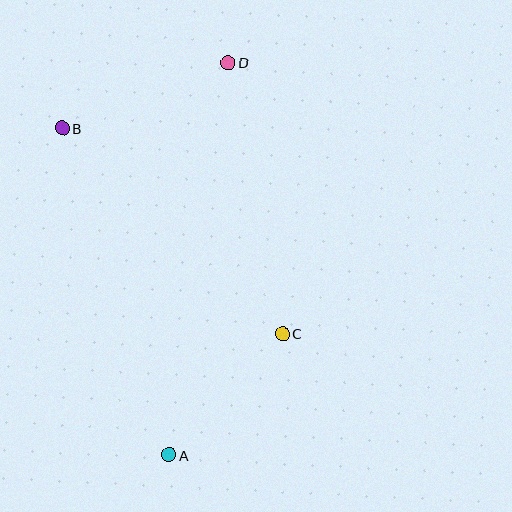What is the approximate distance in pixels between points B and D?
The distance between B and D is approximately 178 pixels.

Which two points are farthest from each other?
Points A and D are farthest from each other.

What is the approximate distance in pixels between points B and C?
The distance between B and C is approximately 301 pixels.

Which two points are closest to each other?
Points A and C are closest to each other.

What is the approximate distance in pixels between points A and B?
The distance between A and B is approximately 343 pixels.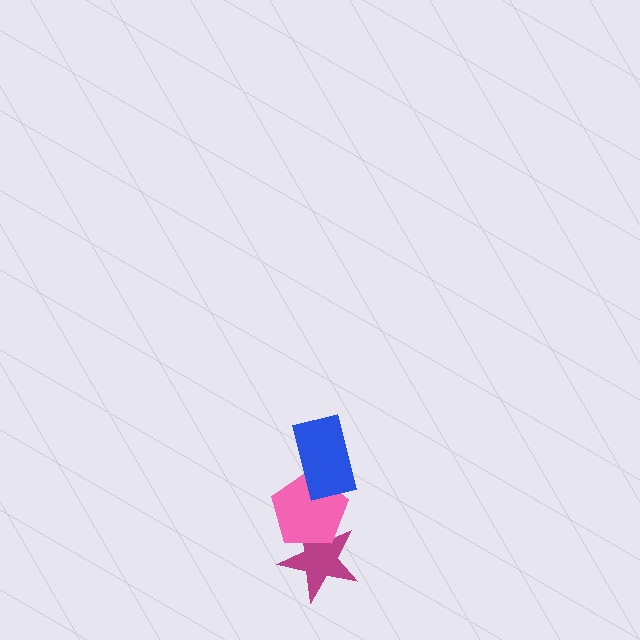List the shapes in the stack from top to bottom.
From top to bottom: the blue rectangle, the pink pentagon, the magenta star.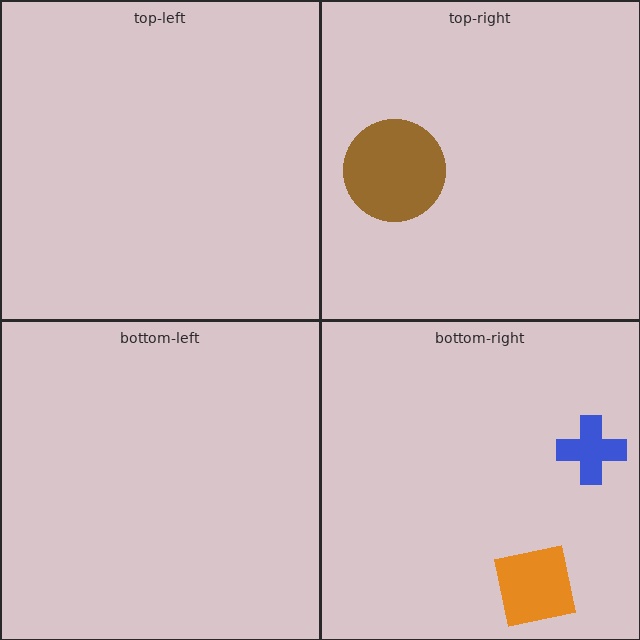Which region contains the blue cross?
The bottom-right region.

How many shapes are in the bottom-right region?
2.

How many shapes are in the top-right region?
1.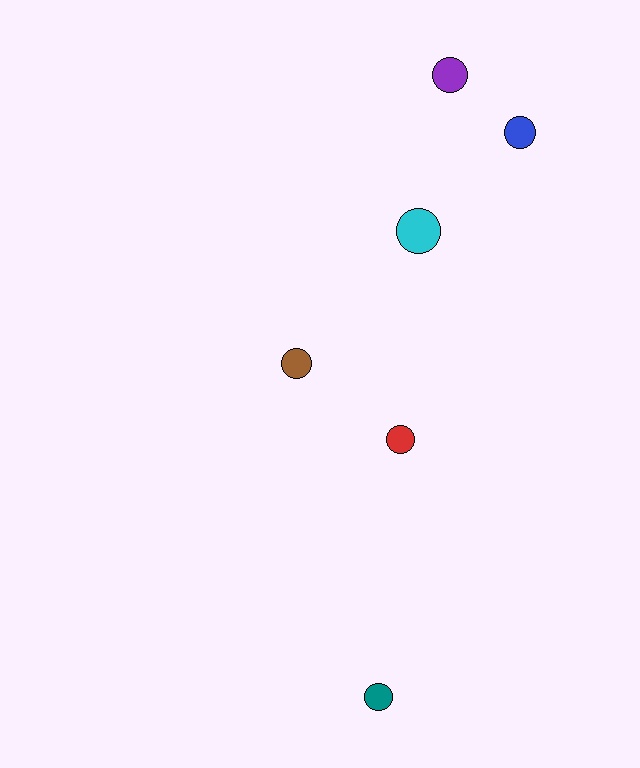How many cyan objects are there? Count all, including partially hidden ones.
There is 1 cyan object.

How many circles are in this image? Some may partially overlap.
There are 6 circles.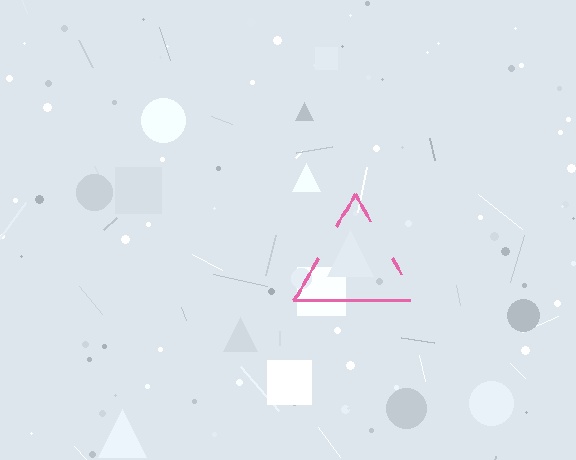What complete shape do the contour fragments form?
The contour fragments form a triangle.